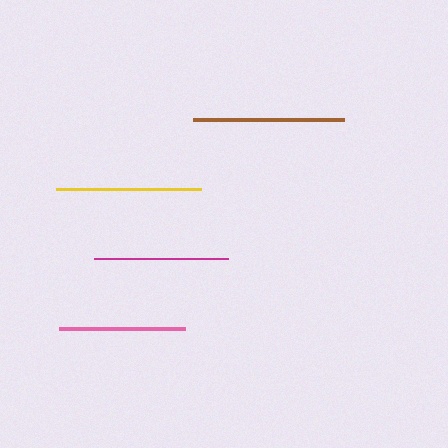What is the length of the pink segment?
The pink segment is approximately 127 pixels long.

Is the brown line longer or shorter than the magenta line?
The brown line is longer than the magenta line.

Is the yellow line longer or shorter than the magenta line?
The yellow line is longer than the magenta line.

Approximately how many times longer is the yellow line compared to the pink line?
The yellow line is approximately 1.1 times the length of the pink line.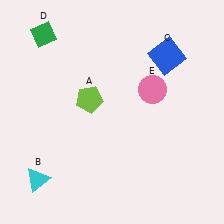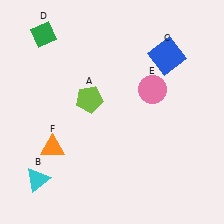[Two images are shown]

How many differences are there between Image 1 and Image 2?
There is 1 difference between the two images.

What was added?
An orange triangle (F) was added in Image 2.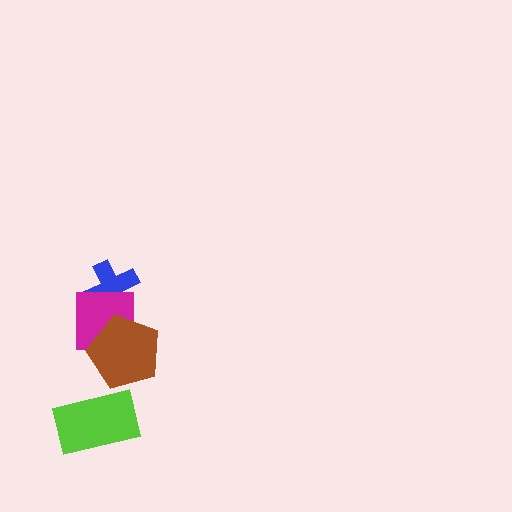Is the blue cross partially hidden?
Yes, it is partially covered by another shape.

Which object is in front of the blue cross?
The magenta square is in front of the blue cross.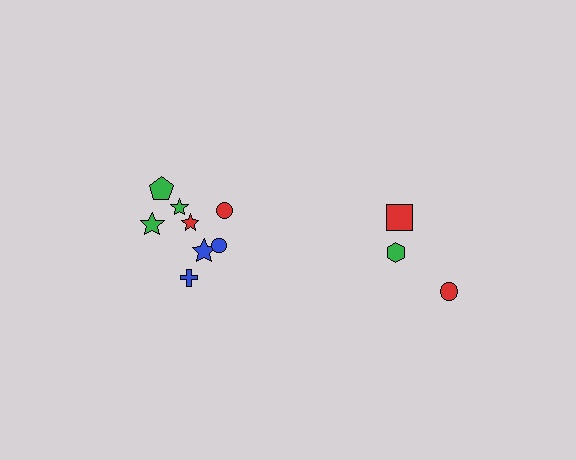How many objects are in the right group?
There are 3 objects.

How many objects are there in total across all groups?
There are 11 objects.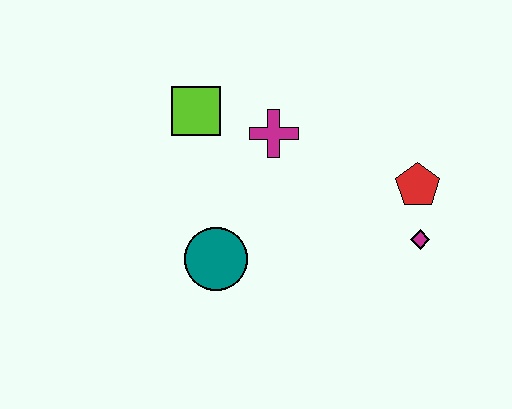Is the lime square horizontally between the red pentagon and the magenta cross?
No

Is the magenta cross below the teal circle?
No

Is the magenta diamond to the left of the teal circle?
No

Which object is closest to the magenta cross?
The lime square is closest to the magenta cross.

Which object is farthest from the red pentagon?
The lime square is farthest from the red pentagon.